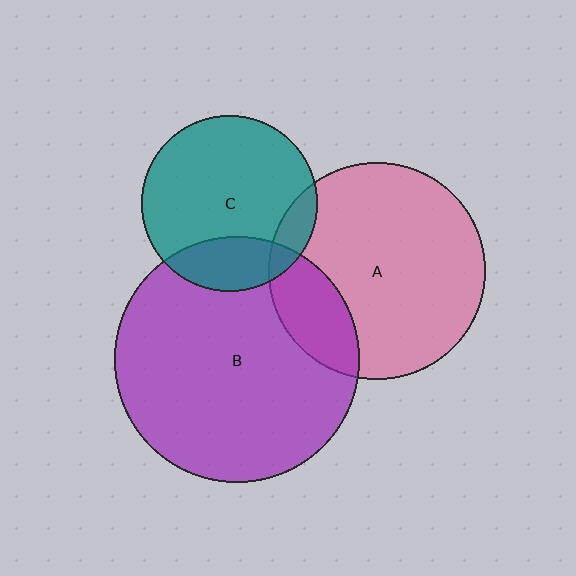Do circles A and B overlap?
Yes.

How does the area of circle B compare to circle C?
Approximately 1.9 times.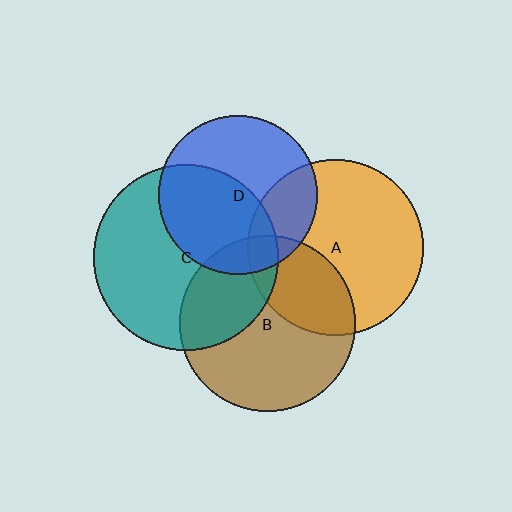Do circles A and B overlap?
Yes.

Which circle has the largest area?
Circle C (teal).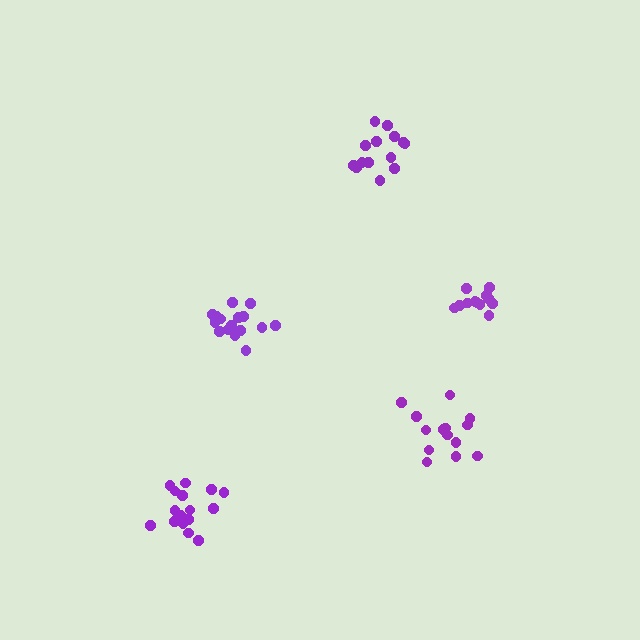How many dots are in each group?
Group 1: 16 dots, Group 2: 14 dots, Group 3: 14 dots, Group 4: 12 dots, Group 5: 16 dots (72 total).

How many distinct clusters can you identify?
There are 5 distinct clusters.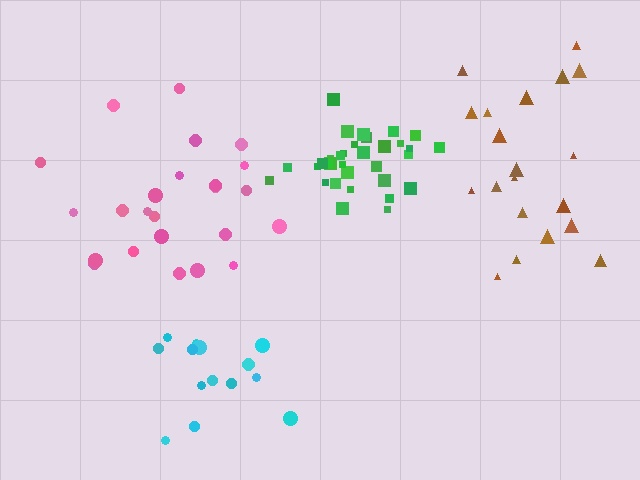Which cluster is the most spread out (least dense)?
Brown.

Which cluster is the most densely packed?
Green.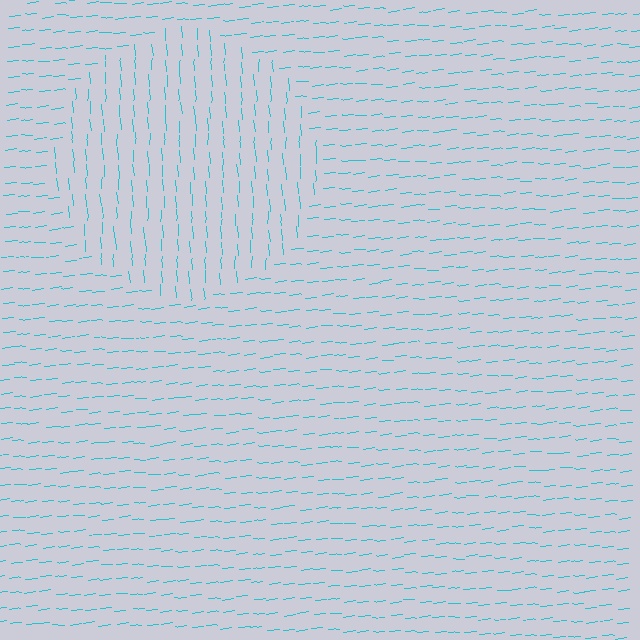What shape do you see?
I see a circle.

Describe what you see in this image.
The image is filled with small cyan line segments. A circle region in the image has lines oriented differently from the surrounding lines, creating a visible texture boundary.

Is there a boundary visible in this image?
Yes, there is a texture boundary formed by a change in line orientation.